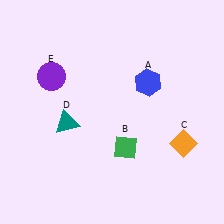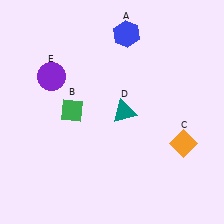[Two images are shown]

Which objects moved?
The objects that moved are: the blue hexagon (A), the green diamond (B), the teal triangle (D).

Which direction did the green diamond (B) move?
The green diamond (B) moved left.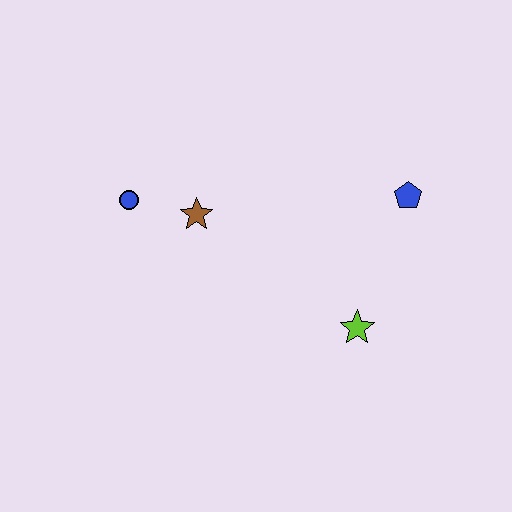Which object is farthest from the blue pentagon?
The blue circle is farthest from the blue pentagon.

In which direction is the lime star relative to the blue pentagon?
The lime star is below the blue pentagon.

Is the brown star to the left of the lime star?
Yes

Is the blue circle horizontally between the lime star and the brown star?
No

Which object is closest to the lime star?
The blue pentagon is closest to the lime star.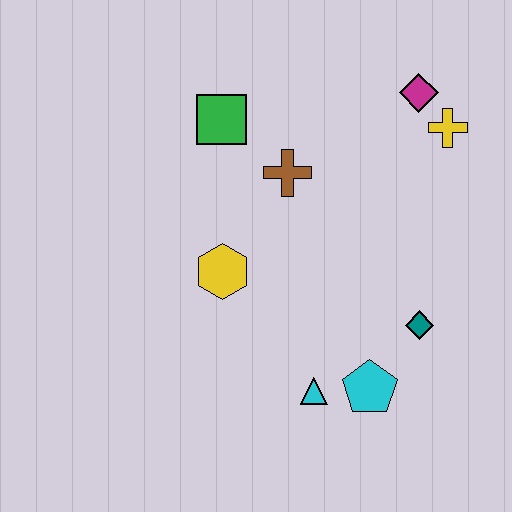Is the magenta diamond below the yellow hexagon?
No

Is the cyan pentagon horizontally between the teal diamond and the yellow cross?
No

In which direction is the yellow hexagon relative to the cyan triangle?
The yellow hexagon is above the cyan triangle.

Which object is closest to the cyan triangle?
The cyan pentagon is closest to the cyan triangle.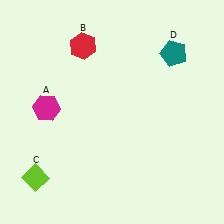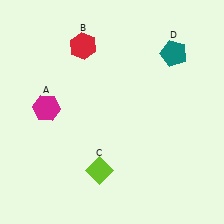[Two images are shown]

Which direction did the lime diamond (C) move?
The lime diamond (C) moved right.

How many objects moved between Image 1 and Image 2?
1 object moved between the two images.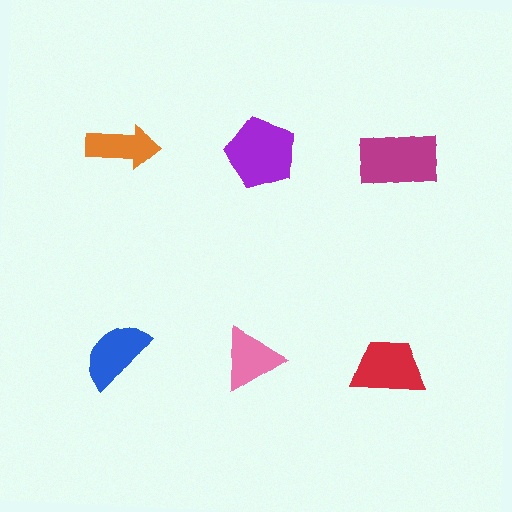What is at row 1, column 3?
A magenta rectangle.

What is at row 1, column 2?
A purple pentagon.